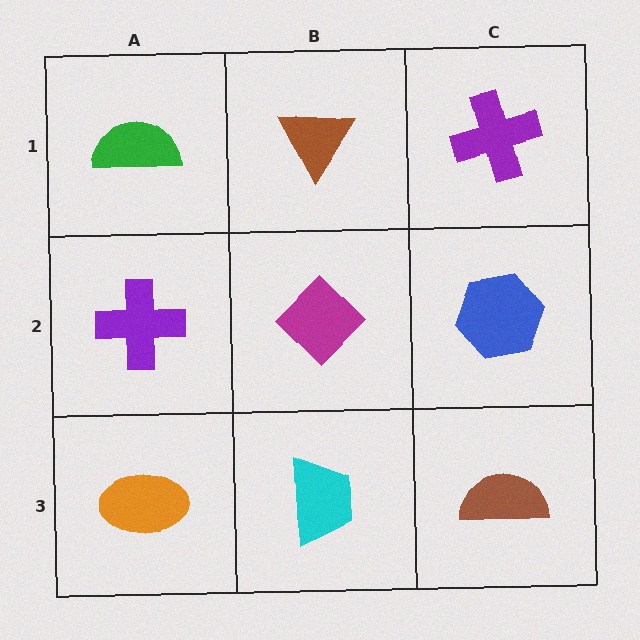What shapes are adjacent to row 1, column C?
A blue hexagon (row 2, column C), a brown triangle (row 1, column B).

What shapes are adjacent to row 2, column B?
A brown triangle (row 1, column B), a cyan trapezoid (row 3, column B), a purple cross (row 2, column A), a blue hexagon (row 2, column C).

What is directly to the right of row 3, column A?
A cyan trapezoid.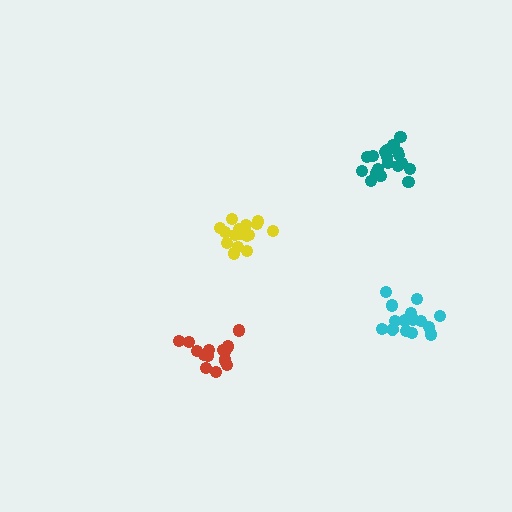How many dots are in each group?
Group 1: 17 dots, Group 2: 15 dots, Group 3: 17 dots, Group 4: 19 dots (68 total).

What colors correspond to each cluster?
The clusters are colored: cyan, red, yellow, teal.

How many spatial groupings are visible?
There are 4 spatial groupings.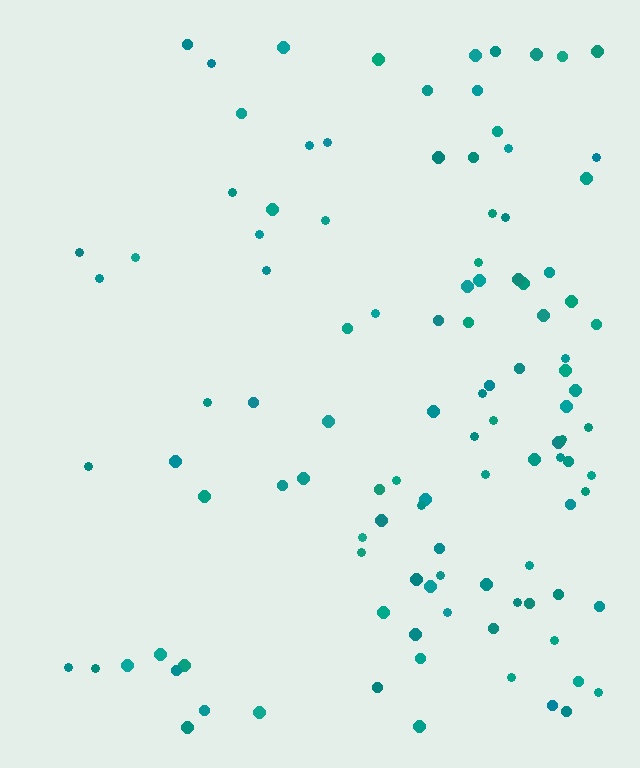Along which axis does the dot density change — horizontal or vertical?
Horizontal.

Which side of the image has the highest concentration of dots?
The right.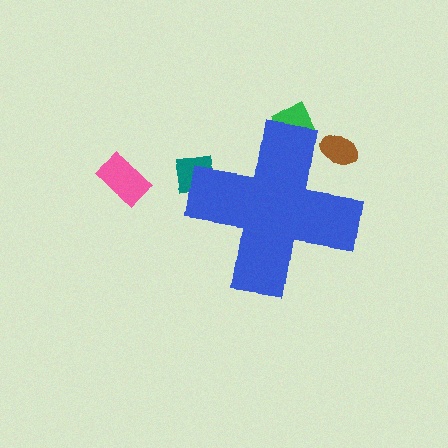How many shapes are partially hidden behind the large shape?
3 shapes are partially hidden.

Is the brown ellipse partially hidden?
Yes, the brown ellipse is partially hidden behind the blue cross.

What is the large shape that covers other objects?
A blue cross.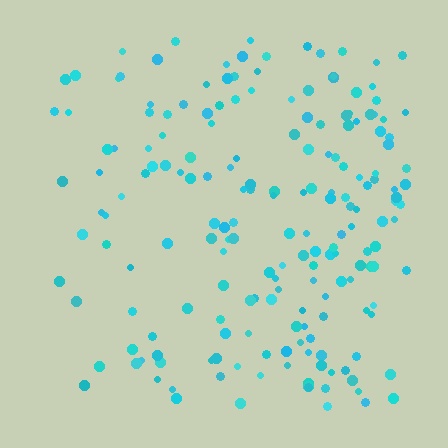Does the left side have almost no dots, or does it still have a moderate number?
Still a moderate number, just noticeably fewer than the right.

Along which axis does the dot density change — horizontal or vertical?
Horizontal.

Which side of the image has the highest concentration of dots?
The right.